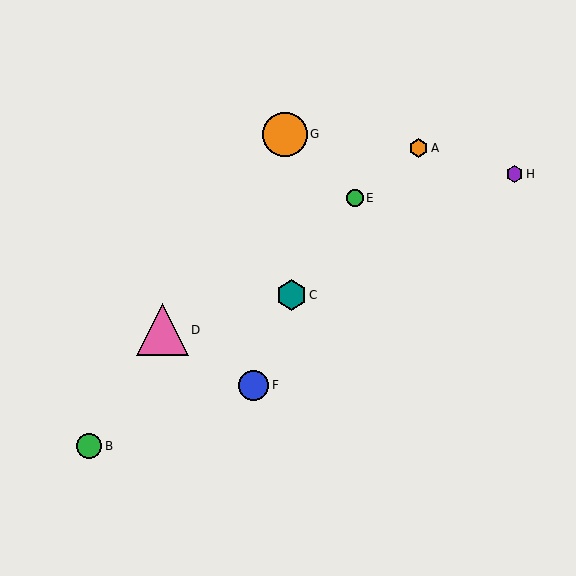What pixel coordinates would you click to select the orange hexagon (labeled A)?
Click at (418, 148) to select the orange hexagon A.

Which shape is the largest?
The pink triangle (labeled D) is the largest.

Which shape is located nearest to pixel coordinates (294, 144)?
The orange circle (labeled G) at (285, 134) is nearest to that location.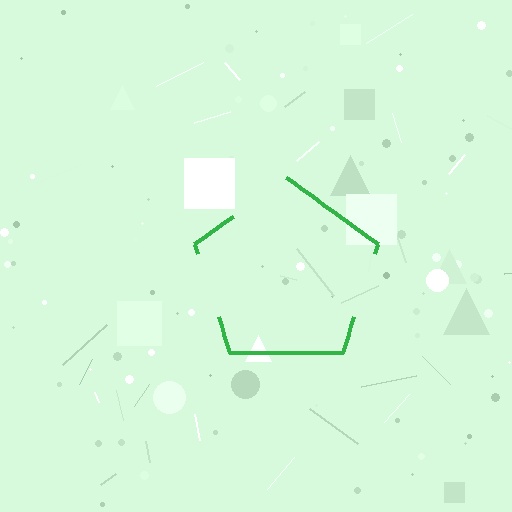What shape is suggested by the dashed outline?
The dashed outline suggests a pentagon.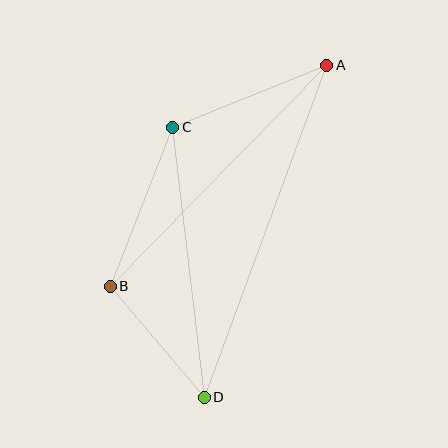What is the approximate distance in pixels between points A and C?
The distance between A and C is approximately 166 pixels.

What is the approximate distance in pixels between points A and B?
The distance between A and B is approximately 309 pixels.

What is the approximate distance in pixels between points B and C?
The distance between B and C is approximately 171 pixels.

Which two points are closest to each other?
Points B and D are closest to each other.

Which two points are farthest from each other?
Points A and D are farthest from each other.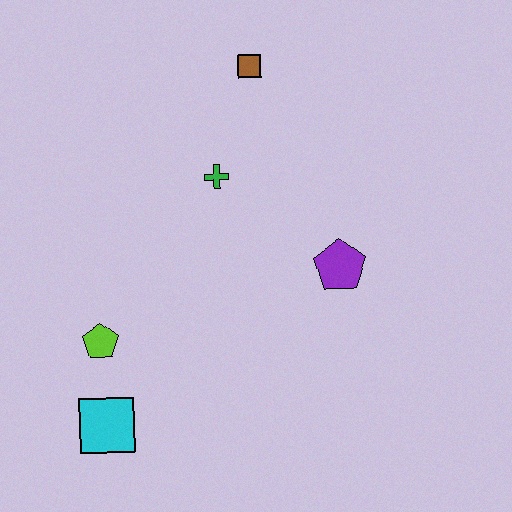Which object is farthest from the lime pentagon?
The brown square is farthest from the lime pentagon.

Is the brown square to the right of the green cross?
Yes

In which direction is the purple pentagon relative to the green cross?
The purple pentagon is to the right of the green cross.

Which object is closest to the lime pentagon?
The cyan square is closest to the lime pentagon.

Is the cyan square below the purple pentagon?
Yes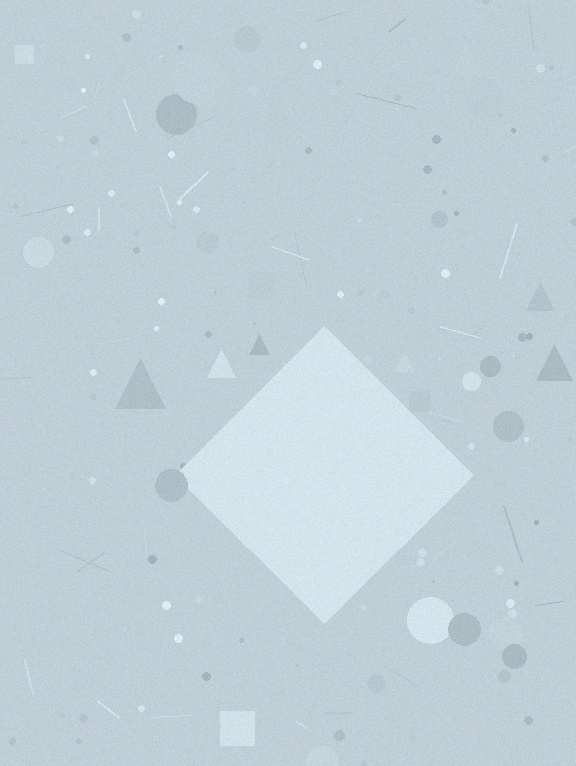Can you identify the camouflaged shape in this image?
The camouflaged shape is a diamond.